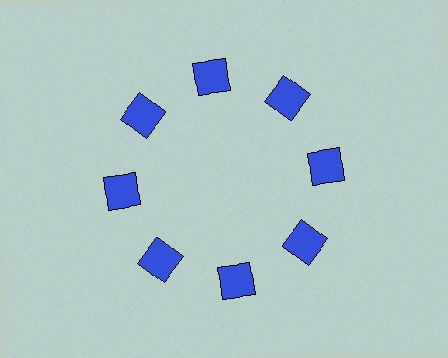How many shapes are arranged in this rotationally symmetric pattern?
There are 8 shapes, arranged in 8 groups of 1.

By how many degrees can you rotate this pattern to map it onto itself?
The pattern maps onto itself every 45 degrees of rotation.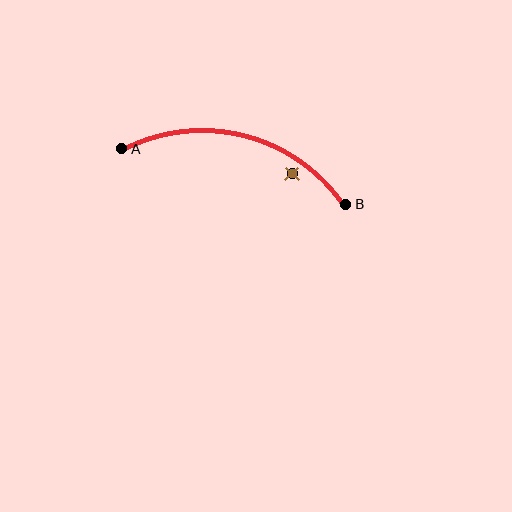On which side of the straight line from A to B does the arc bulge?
The arc bulges above the straight line connecting A and B.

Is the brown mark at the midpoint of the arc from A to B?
No — the brown mark does not lie on the arc at all. It sits slightly inside the curve.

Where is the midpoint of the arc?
The arc midpoint is the point on the curve farthest from the straight line joining A and B. It sits above that line.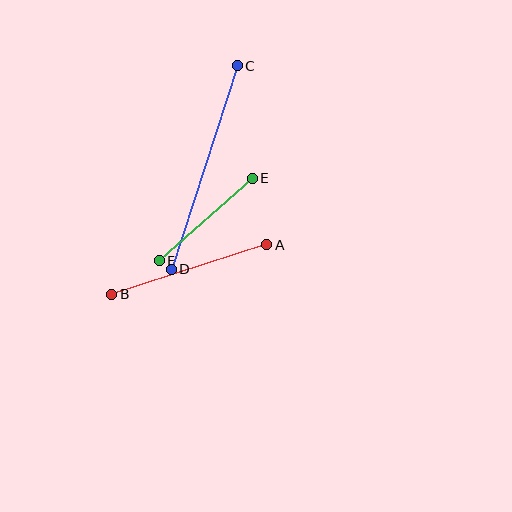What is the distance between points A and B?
The distance is approximately 163 pixels.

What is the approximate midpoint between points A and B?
The midpoint is at approximately (189, 269) pixels.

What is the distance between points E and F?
The distance is approximately 124 pixels.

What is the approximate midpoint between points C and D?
The midpoint is at approximately (204, 168) pixels.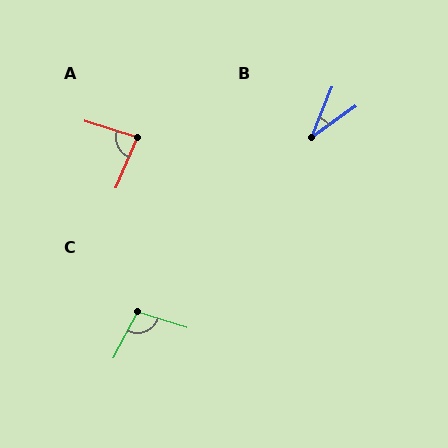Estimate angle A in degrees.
Approximately 85 degrees.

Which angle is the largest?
C, at approximately 100 degrees.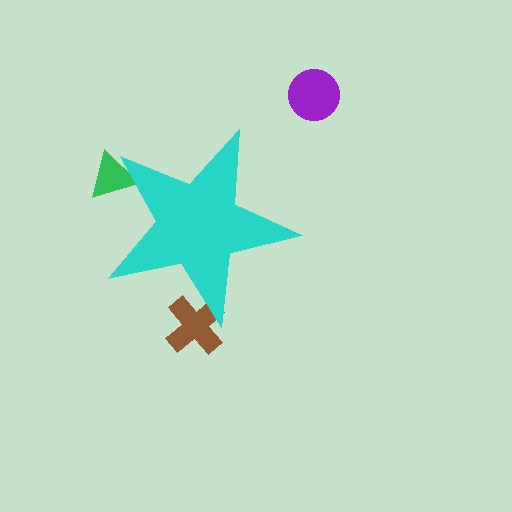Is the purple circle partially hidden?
No, the purple circle is fully visible.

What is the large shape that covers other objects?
A cyan star.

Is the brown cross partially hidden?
Yes, the brown cross is partially hidden behind the cyan star.